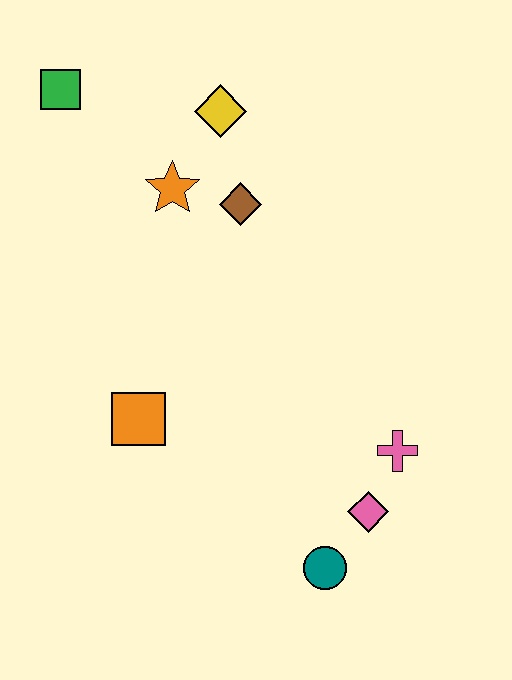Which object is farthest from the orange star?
The teal circle is farthest from the orange star.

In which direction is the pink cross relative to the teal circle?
The pink cross is above the teal circle.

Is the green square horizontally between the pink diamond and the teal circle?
No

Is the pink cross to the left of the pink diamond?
No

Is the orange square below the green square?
Yes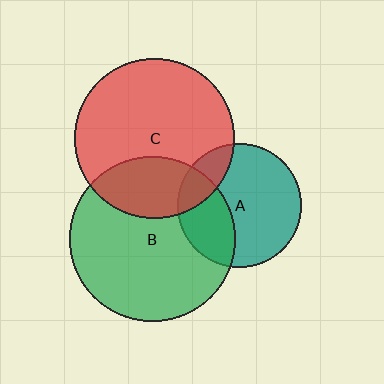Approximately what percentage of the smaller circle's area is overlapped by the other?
Approximately 30%.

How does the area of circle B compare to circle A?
Approximately 1.8 times.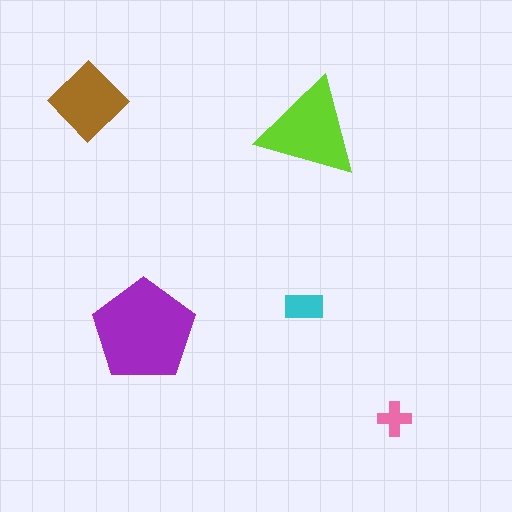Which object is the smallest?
The pink cross.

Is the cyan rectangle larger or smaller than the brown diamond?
Smaller.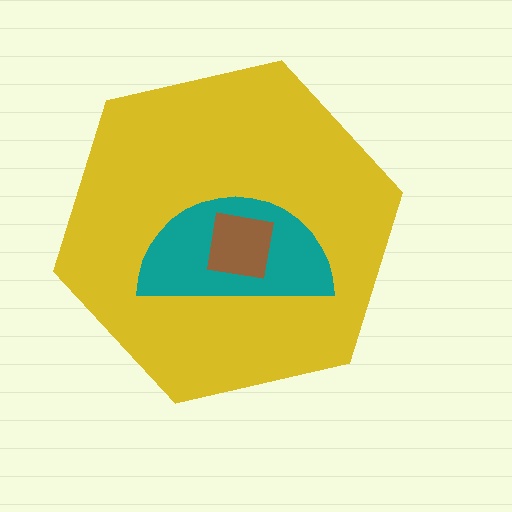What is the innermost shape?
The brown square.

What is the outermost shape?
The yellow hexagon.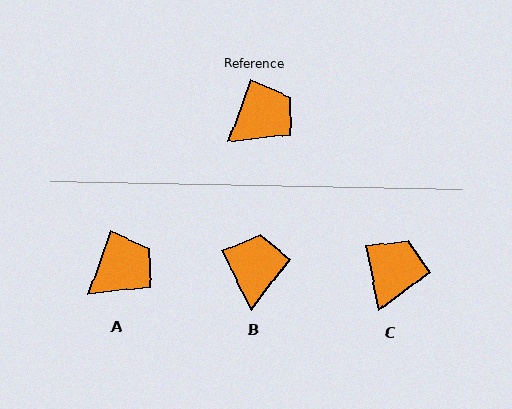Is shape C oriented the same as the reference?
No, it is off by about 31 degrees.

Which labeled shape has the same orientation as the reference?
A.